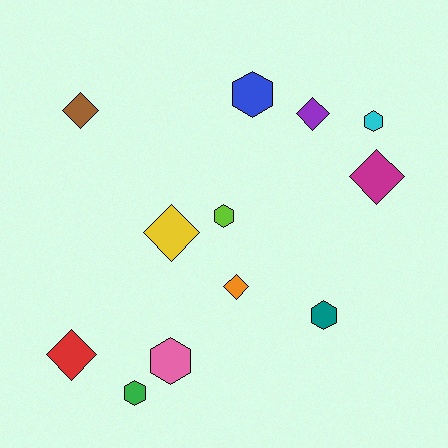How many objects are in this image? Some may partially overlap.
There are 12 objects.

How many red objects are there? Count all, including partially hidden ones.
There is 1 red object.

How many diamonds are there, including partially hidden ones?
There are 6 diamonds.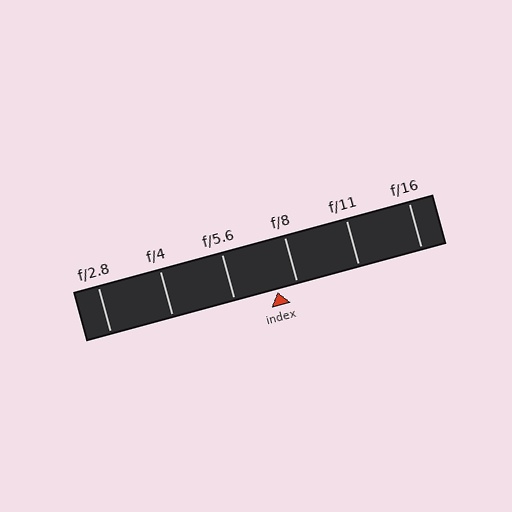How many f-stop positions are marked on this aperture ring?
There are 6 f-stop positions marked.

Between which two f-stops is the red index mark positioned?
The index mark is between f/5.6 and f/8.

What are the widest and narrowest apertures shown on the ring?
The widest aperture shown is f/2.8 and the narrowest is f/16.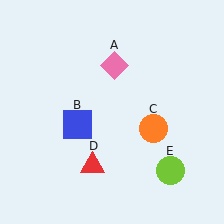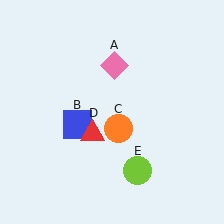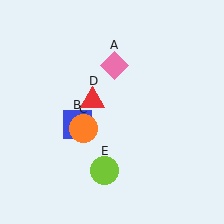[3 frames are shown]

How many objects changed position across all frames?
3 objects changed position: orange circle (object C), red triangle (object D), lime circle (object E).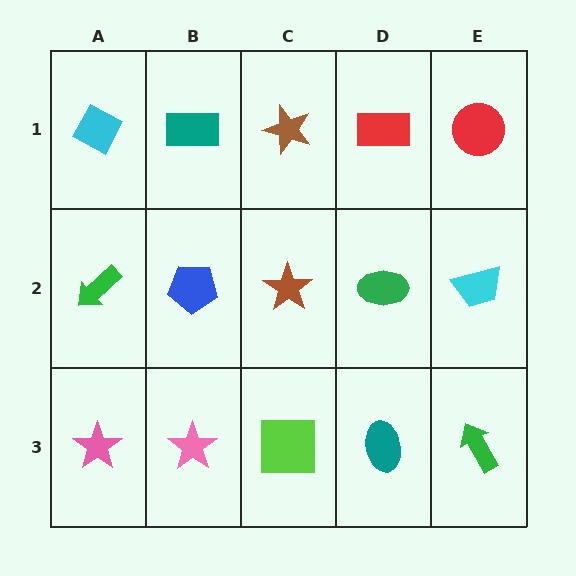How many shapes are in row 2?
5 shapes.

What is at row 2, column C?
A brown star.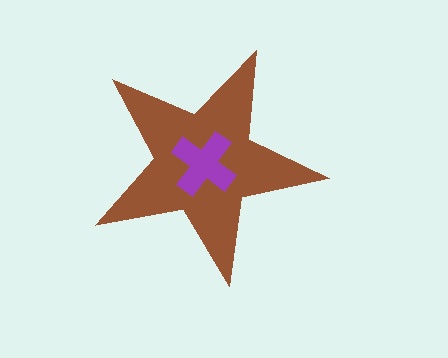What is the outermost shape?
The brown star.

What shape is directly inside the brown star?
The purple cross.